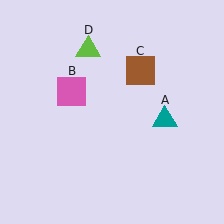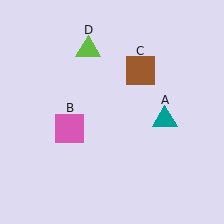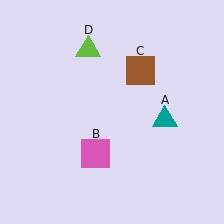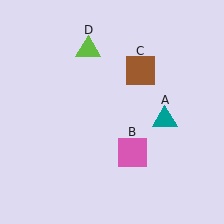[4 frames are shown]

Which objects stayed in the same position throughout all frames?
Teal triangle (object A) and brown square (object C) and lime triangle (object D) remained stationary.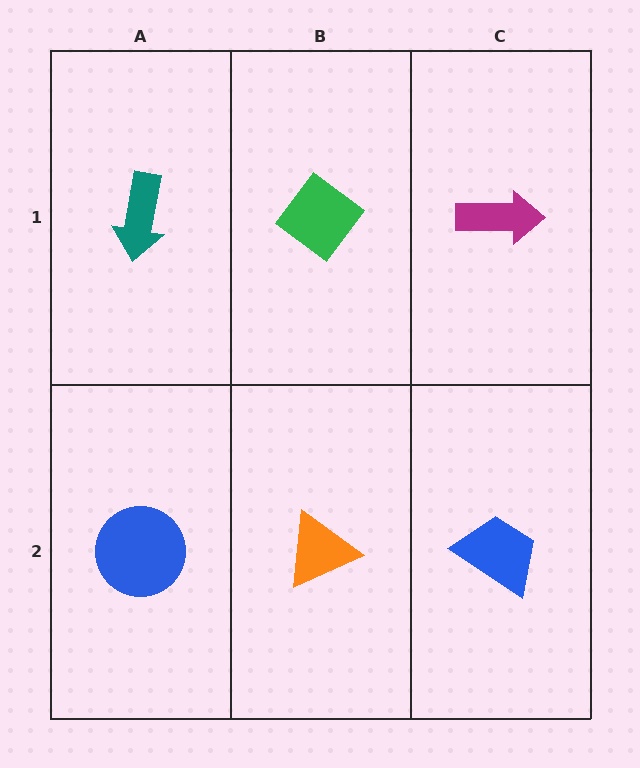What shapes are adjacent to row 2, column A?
A teal arrow (row 1, column A), an orange triangle (row 2, column B).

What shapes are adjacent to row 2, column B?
A green diamond (row 1, column B), a blue circle (row 2, column A), a blue trapezoid (row 2, column C).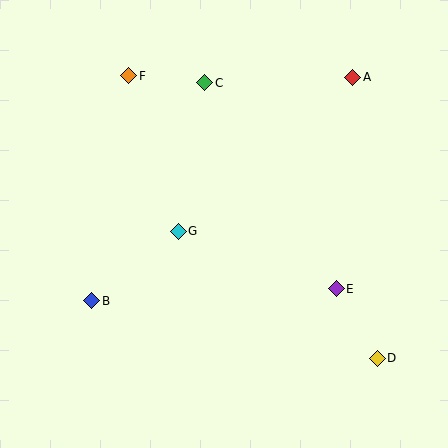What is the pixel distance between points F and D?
The distance between F and D is 376 pixels.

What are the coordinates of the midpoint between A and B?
The midpoint between A and B is at (222, 189).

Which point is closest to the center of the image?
Point G at (178, 231) is closest to the center.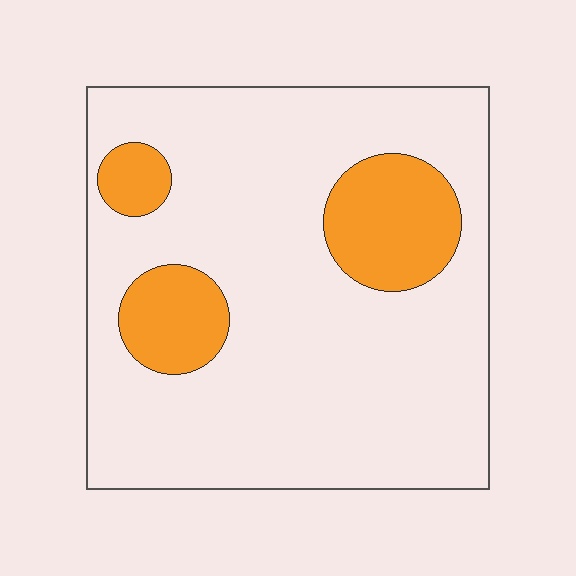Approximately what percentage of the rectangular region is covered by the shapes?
Approximately 20%.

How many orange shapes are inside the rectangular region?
3.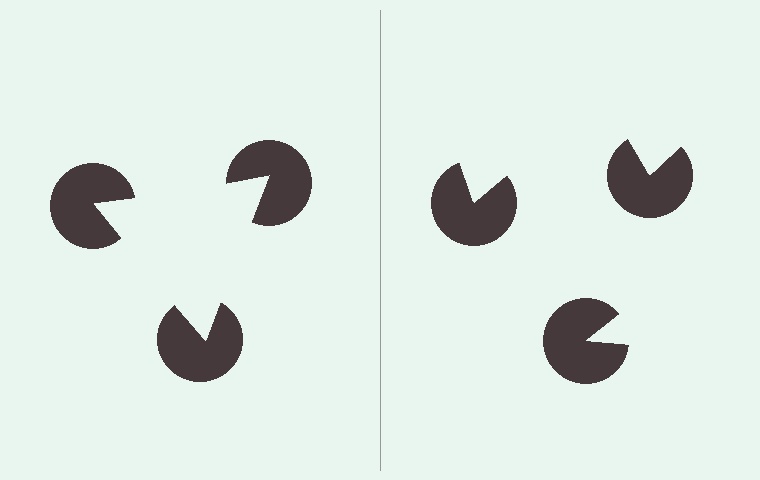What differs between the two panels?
The pac-man discs are positioned identically on both sides; only the wedge orientations differ. On the left they align to a triangle; on the right they are misaligned.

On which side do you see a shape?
An illusory triangle appears on the left side. On the right side the wedge cuts are rotated, so no coherent shape forms.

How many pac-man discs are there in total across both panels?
6 — 3 on each side.